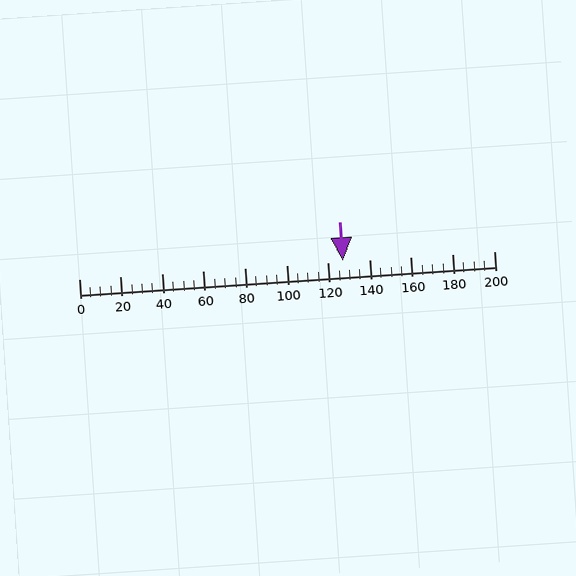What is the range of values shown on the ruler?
The ruler shows values from 0 to 200.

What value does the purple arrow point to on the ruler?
The purple arrow points to approximately 127.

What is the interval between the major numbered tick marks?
The major tick marks are spaced 20 units apart.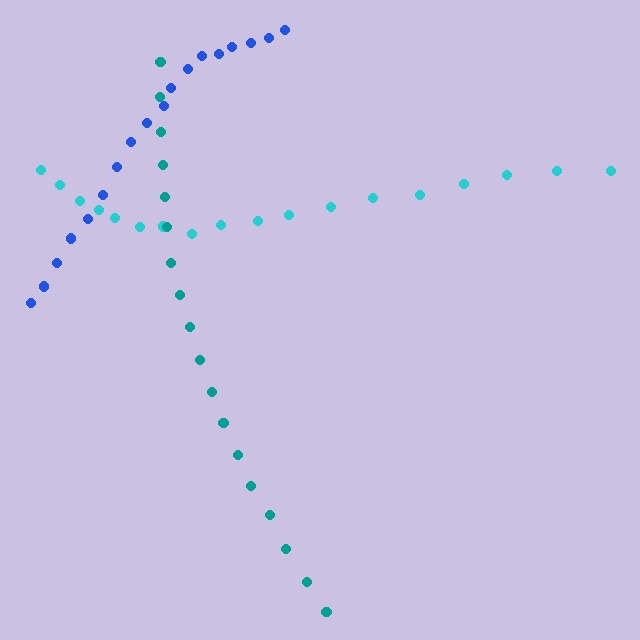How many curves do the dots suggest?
There are 3 distinct paths.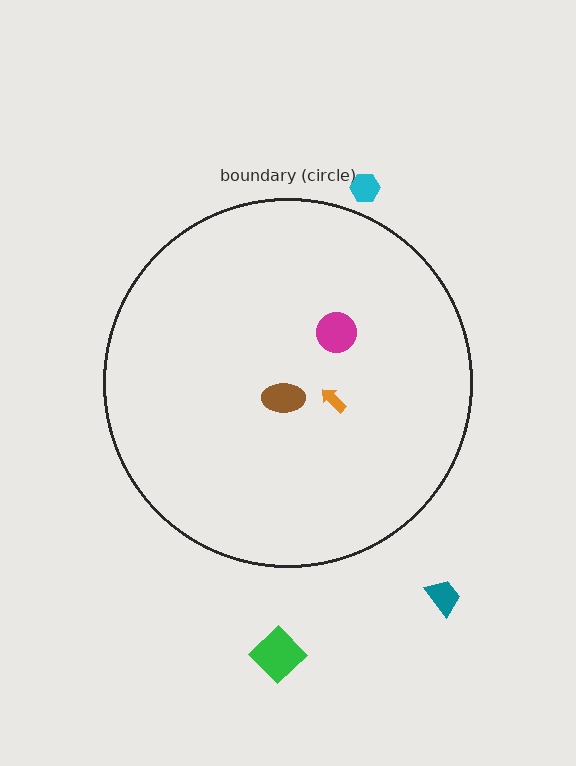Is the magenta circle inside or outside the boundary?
Inside.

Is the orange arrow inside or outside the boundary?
Inside.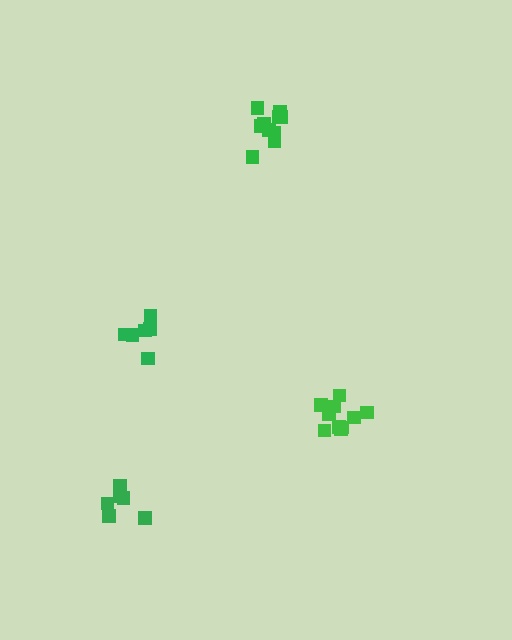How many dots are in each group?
Group 1: 6 dots, Group 2: 6 dots, Group 3: 10 dots, Group 4: 10 dots (32 total).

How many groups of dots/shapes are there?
There are 4 groups.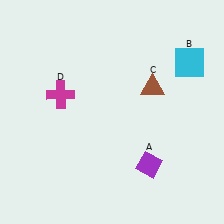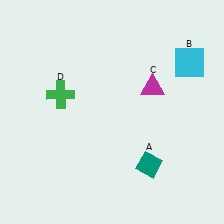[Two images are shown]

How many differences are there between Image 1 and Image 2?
There are 3 differences between the two images.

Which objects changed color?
A changed from purple to teal. C changed from brown to magenta. D changed from magenta to green.